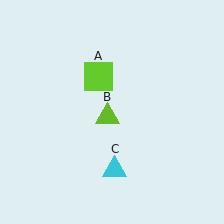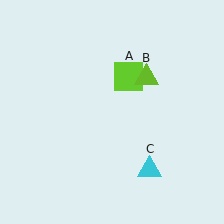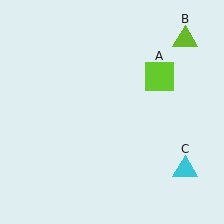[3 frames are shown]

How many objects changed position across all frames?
3 objects changed position: lime square (object A), lime triangle (object B), cyan triangle (object C).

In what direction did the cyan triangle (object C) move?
The cyan triangle (object C) moved right.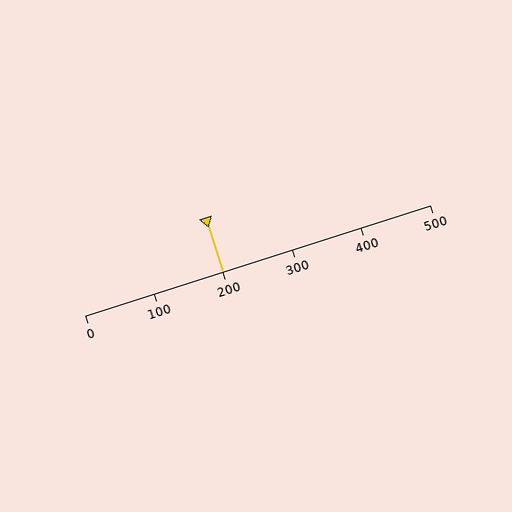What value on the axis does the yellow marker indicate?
The marker indicates approximately 200.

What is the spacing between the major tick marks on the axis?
The major ticks are spaced 100 apart.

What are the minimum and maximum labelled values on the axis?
The axis runs from 0 to 500.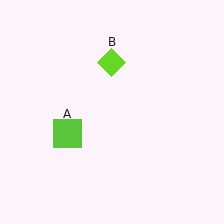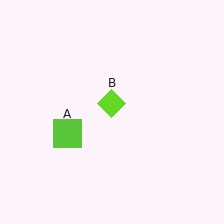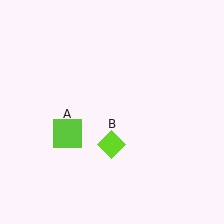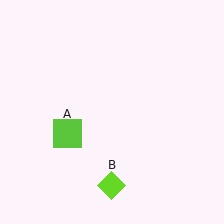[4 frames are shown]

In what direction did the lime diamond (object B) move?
The lime diamond (object B) moved down.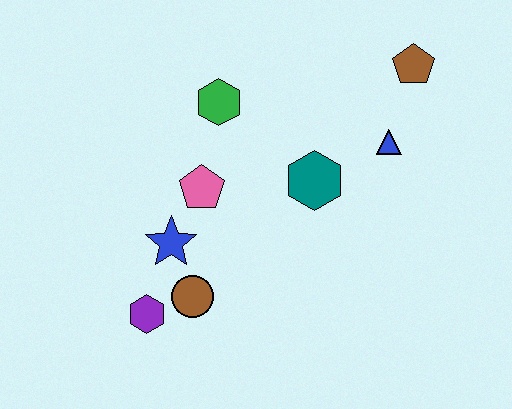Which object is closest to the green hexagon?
The pink pentagon is closest to the green hexagon.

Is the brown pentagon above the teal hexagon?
Yes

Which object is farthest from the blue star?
The brown pentagon is farthest from the blue star.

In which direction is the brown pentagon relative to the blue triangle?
The brown pentagon is above the blue triangle.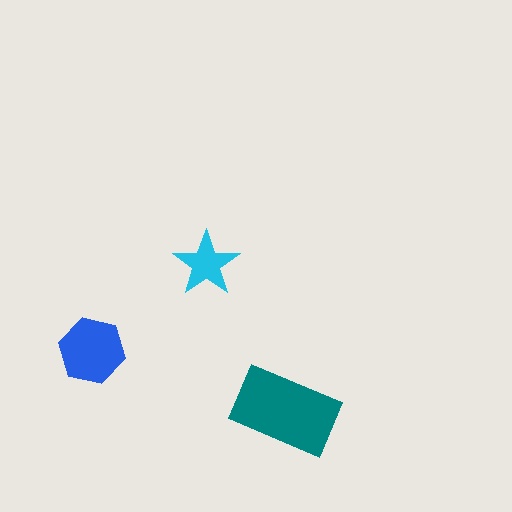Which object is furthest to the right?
The teal rectangle is rightmost.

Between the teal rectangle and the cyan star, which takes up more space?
The teal rectangle.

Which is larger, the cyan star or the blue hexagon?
The blue hexagon.